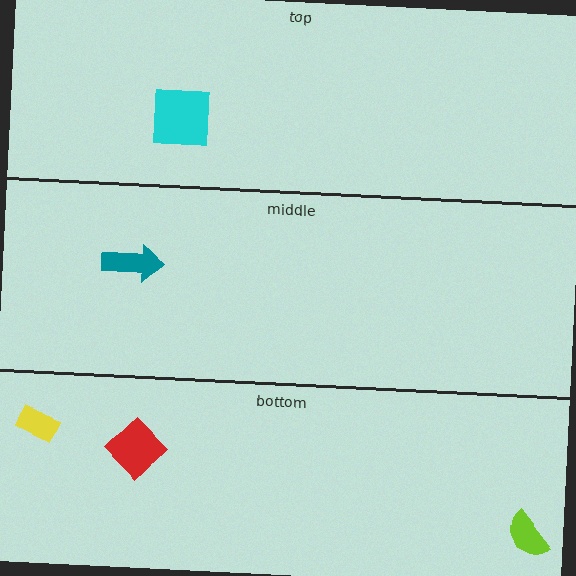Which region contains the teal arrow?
The middle region.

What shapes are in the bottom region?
The lime semicircle, the red diamond, the yellow rectangle.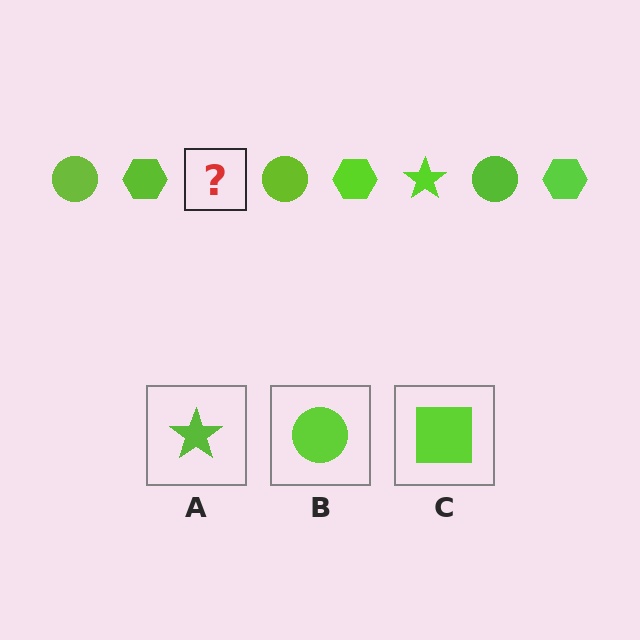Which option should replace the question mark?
Option A.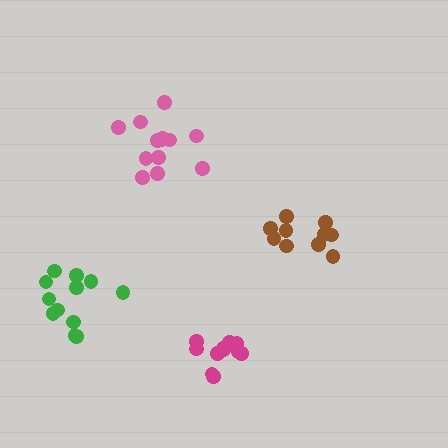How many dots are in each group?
Group 1: 12 dots, Group 2: 12 dots, Group 3: 13 dots, Group 4: 10 dots (47 total).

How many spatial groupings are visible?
There are 4 spatial groupings.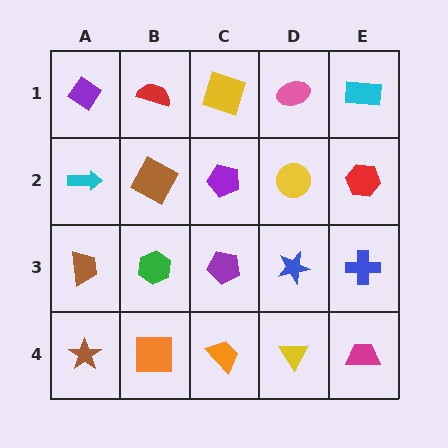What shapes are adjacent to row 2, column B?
A red semicircle (row 1, column B), a green hexagon (row 3, column B), a cyan arrow (row 2, column A), a purple pentagon (row 2, column C).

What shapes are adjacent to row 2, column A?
A purple diamond (row 1, column A), a brown trapezoid (row 3, column A), a brown square (row 2, column B).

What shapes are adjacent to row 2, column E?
A cyan rectangle (row 1, column E), a blue cross (row 3, column E), a yellow circle (row 2, column D).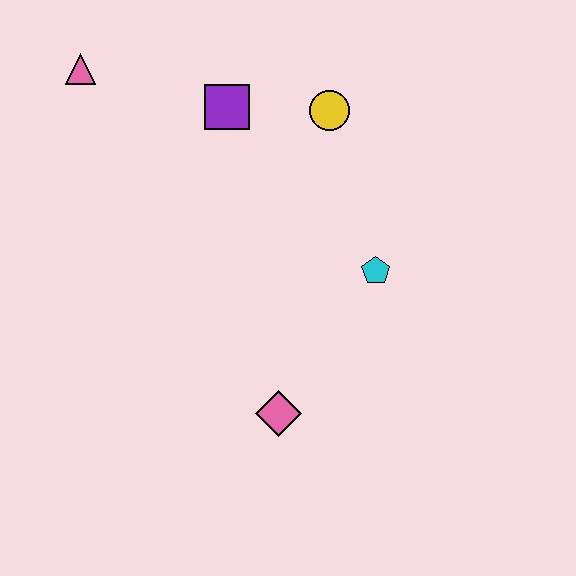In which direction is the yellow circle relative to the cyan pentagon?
The yellow circle is above the cyan pentagon.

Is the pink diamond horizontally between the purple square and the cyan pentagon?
Yes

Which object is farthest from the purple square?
The pink diamond is farthest from the purple square.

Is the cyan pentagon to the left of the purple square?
No